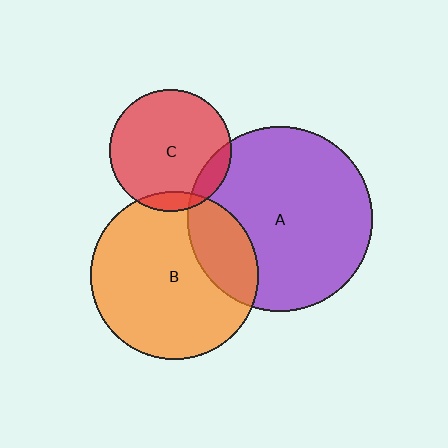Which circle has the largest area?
Circle A (purple).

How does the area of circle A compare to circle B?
Approximately 1.2 times.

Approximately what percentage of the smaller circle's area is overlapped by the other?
Approximately 10%.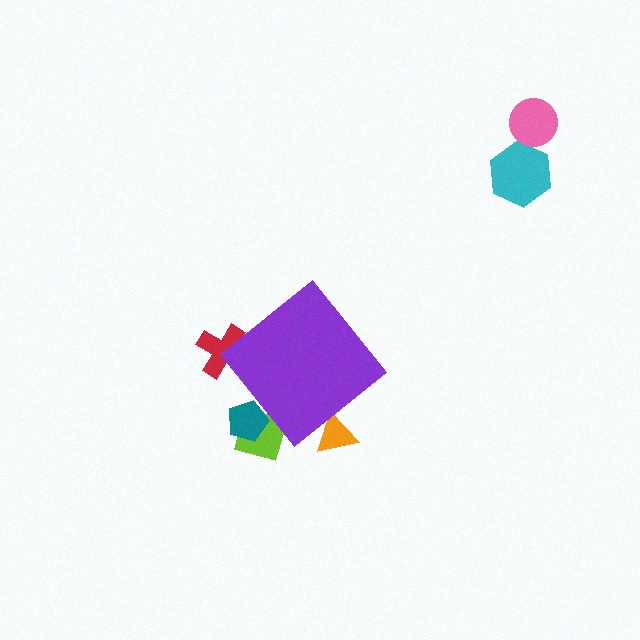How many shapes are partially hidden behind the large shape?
4 shapes are partially hidden.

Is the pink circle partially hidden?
No, the pink circle is fully visible.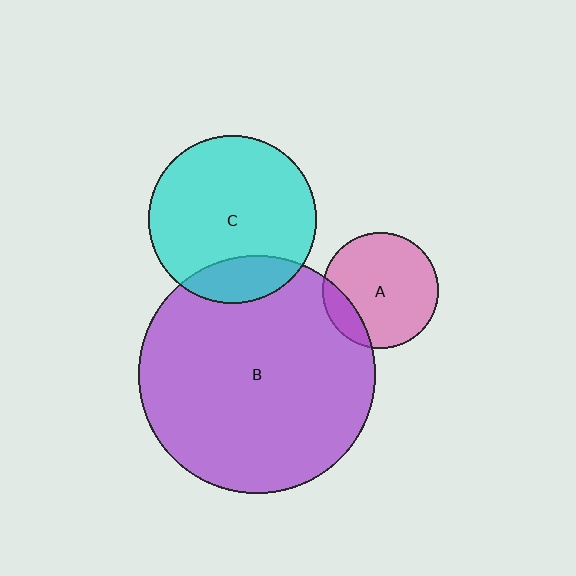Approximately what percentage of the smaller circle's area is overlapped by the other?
Approximately 15%.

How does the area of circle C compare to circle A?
Approximately 2.1 times.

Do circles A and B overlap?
Yes.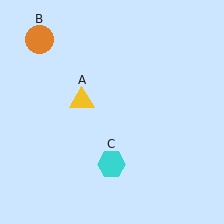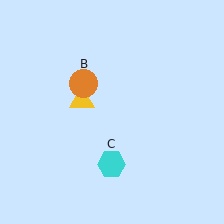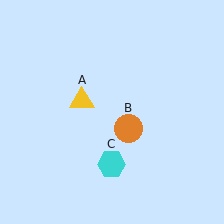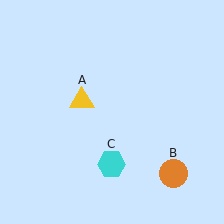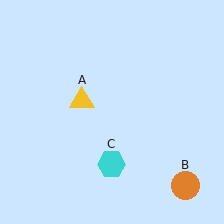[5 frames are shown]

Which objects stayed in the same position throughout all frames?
Yellow triangle (object A) and cyan hexagon (object C) remained stationary.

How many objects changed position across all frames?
1 object changed position: orange circle (object B).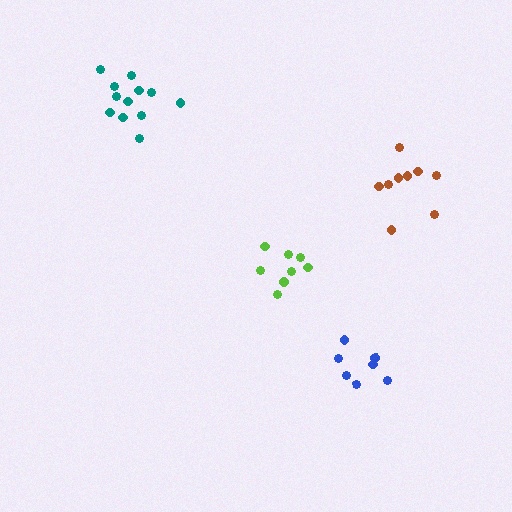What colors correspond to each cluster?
The clusters are colored: blue, brown, teal, lime.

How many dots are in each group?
Group 1: 7 dots, Group 2: 9 dots, Group 3: 12 dots, Group 4: 8 dots (36 total).